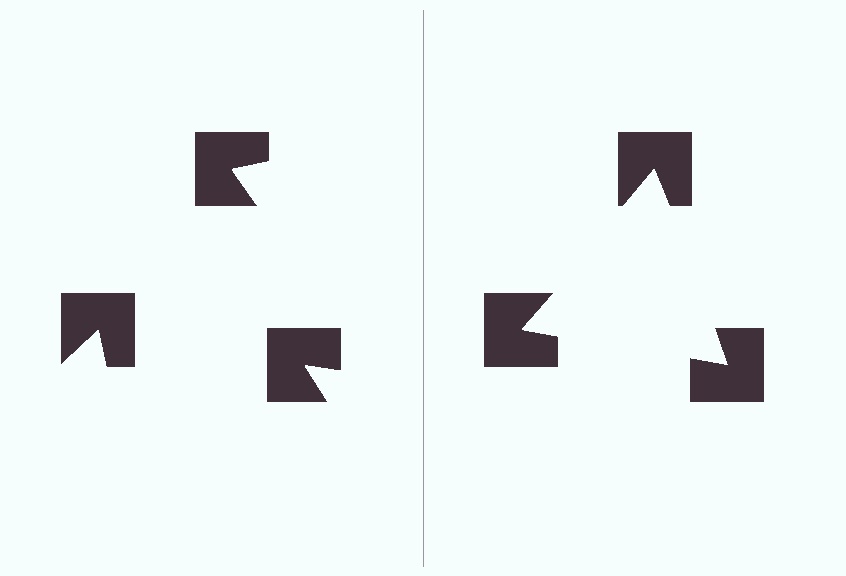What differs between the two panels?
The notched squares are positioned identically on both sides; only the wedge orientations differ. On the right they align to a triangle; on the left they are misaligned.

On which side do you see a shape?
An illusory triangle appears on the right side. On the left side the wedge cuts are rotated, so no coherent shape forms.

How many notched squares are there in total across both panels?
6 — 3 on each side.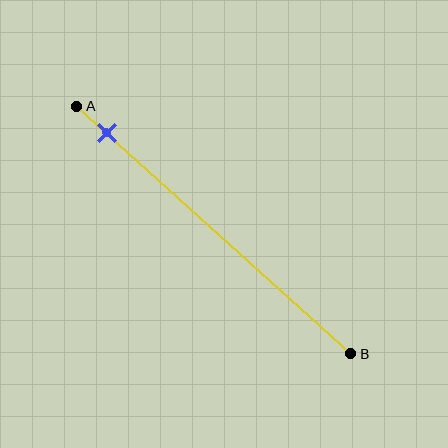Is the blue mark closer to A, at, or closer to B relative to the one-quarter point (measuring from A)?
The blue mark is closer to point A than the one-quarter point of segment AB.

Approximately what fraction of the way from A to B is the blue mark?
The blue mark is approximately 10% of the way from A to B.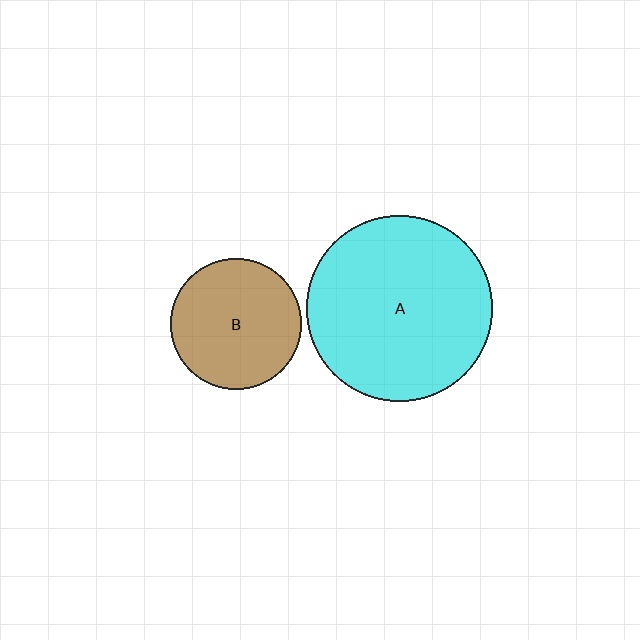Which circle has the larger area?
Circle A (cyan).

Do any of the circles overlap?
No, none of the circles overlap.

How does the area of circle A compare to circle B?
Approximately 2.0 times.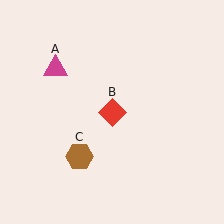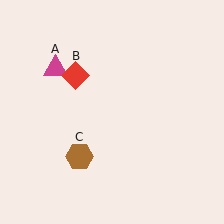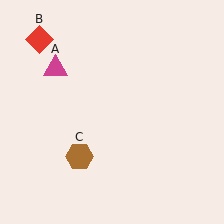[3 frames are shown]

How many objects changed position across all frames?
1 object changed position: red diamond (object B).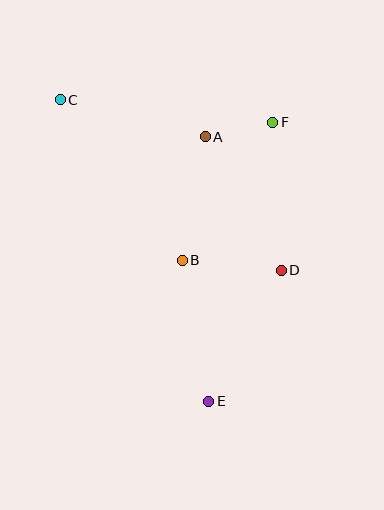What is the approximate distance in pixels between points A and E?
The distance between A and E is approximately 265 pixels.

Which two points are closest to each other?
Points A and F are closest to each other.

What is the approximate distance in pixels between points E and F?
The distance between E and F is approximately 286 pixels.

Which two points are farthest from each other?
Points C and E are farthest from each other.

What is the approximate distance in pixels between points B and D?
The distance between B and D is approximately 100 pixels.